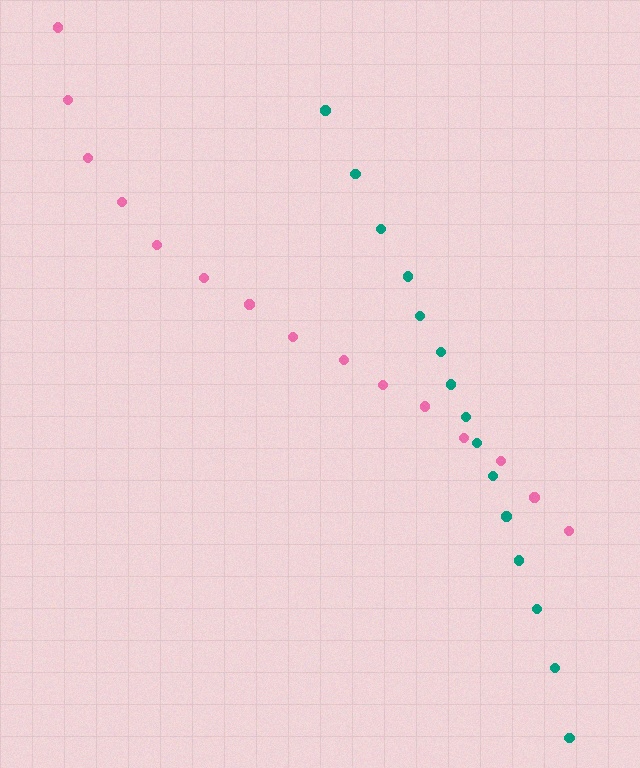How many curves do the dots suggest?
There are 2 distinct paths.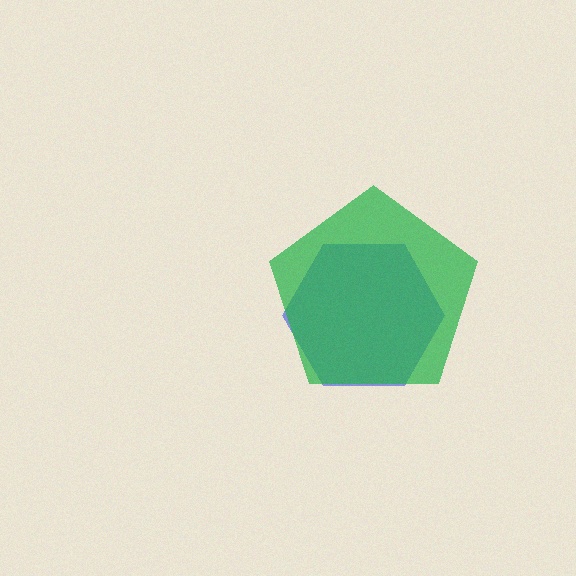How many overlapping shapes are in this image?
There are 2 overlapping shapes in the image.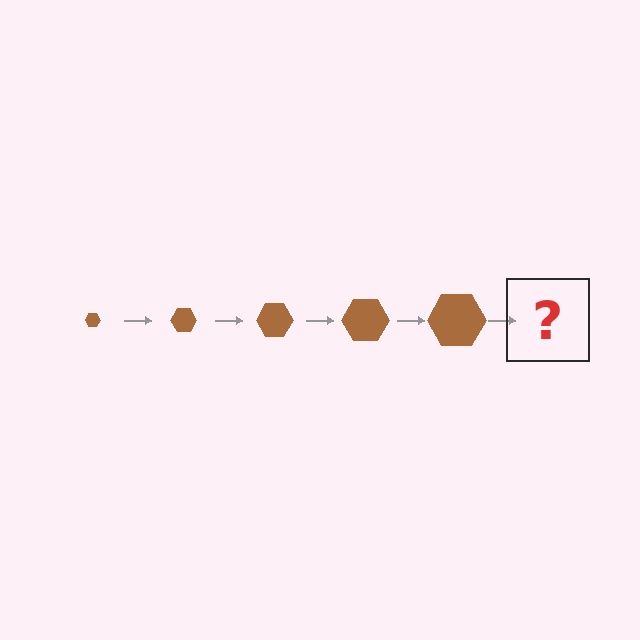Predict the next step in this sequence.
The next step is a brown hexagon, larger than the previous one.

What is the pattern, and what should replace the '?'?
The pattern is that the hexagon gets progressively larger each step. The '?' should be a brown hexagon, larger than the previous one.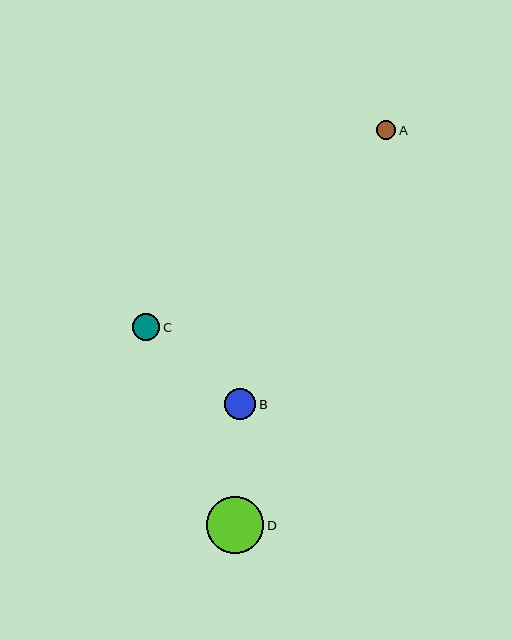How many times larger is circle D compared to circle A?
Circle D is approximately 3.1 times the size of circle A.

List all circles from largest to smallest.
From largest to smallest: D, B, C, A.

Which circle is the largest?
Circle D is the largest with a size of approximately 57 pixels.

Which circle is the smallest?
Circle A is the smallest with a size of approximately 19 pixels.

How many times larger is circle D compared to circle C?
Circle D is approximately 2.1 times the size of circle C.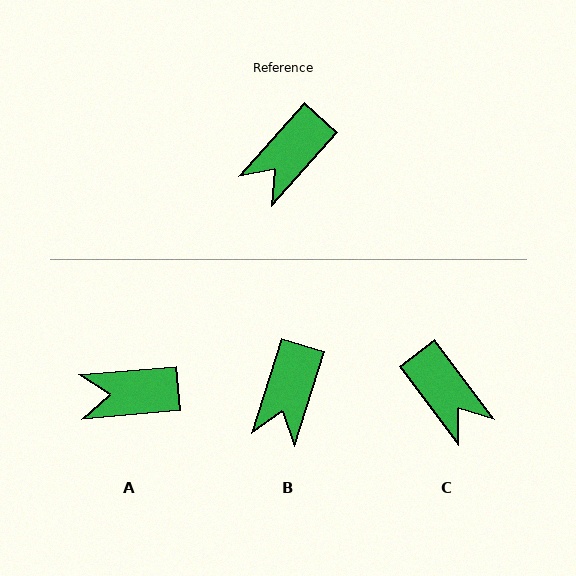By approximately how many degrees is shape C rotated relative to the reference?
Approximately 78 degrees counter-clockwise.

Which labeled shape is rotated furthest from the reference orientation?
C, about 78 degrees away.